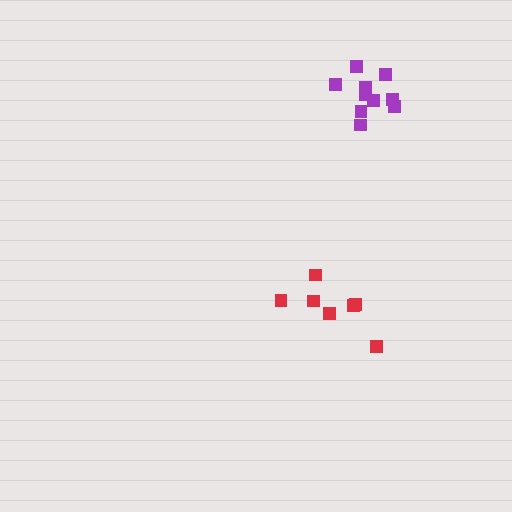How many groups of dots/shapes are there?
There are 2 groups.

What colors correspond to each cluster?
The clusters are colored: red, purple.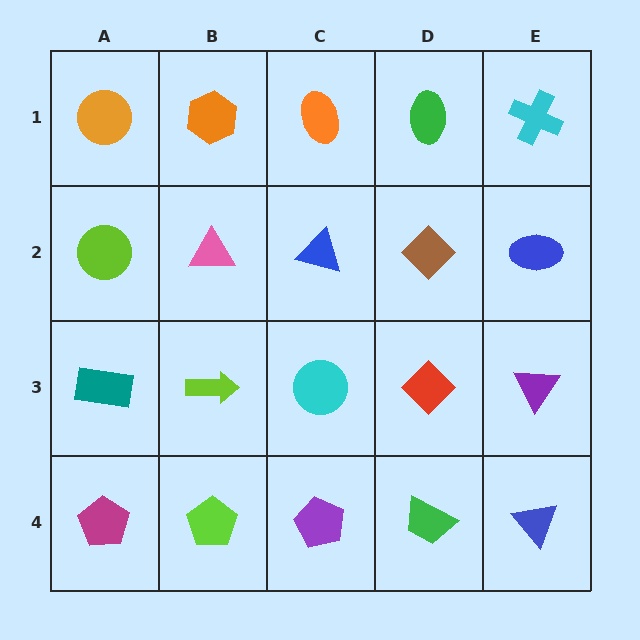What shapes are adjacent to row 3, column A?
A lime circle (row 2, column A), a magenta pentagon (row 4, column A), a lime arrow (row 3, column B).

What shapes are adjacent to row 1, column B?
A pink triangle (row 2, column B), an orange circle (row 1, column A), an orange ellipse (row 1, column C).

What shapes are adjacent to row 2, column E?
A cyan cross (row 1, column E), a purple triangle (row 3, column E), a brown diamond (row 2, column D).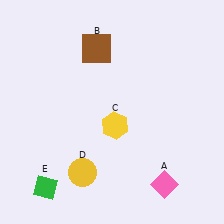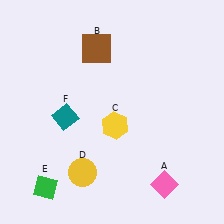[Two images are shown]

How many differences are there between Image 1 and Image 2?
There is 1 difference between the two images.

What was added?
A teal diamond (F) was added in Image 2.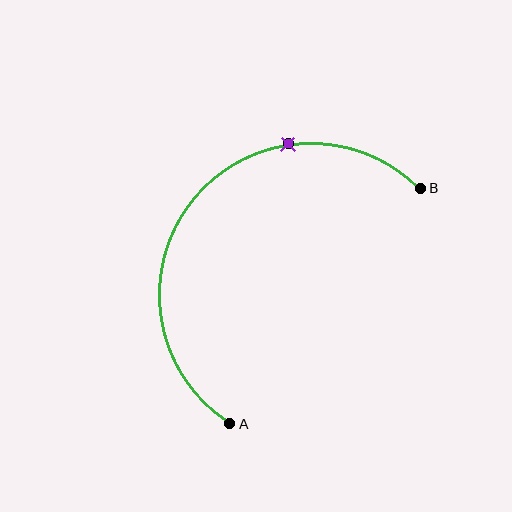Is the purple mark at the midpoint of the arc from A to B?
No. The purple mark lies on the arc but is closer to endpoint B. The arc midpoint would be at the point on the curve equidistant along the arc from both A and B.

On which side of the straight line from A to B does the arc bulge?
The arc bulges above and to the left of the straight line connecting A and B.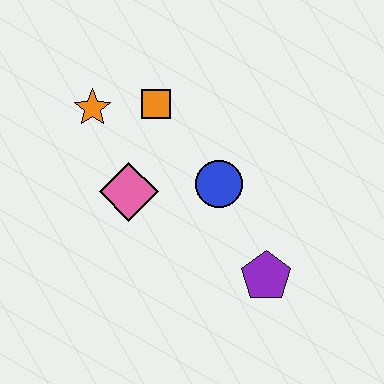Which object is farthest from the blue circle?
The orange star is farthest from the blue circle.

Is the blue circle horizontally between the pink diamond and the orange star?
No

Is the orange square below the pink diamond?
No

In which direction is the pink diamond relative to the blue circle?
The pink diamond is to the left of the blue circle.